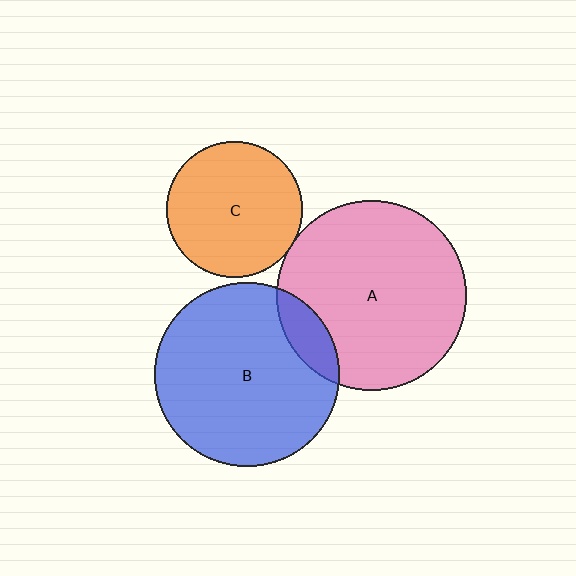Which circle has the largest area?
Circle A (pink).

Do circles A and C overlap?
Yes.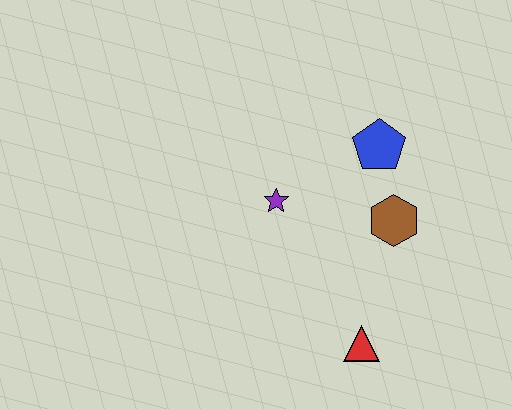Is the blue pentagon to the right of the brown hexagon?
No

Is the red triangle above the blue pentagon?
No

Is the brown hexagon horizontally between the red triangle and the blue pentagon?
No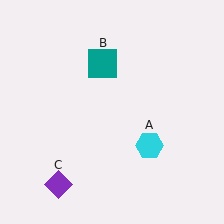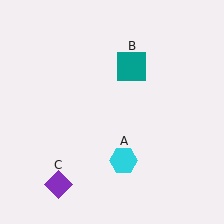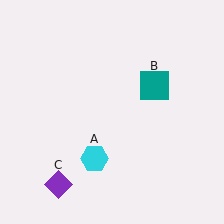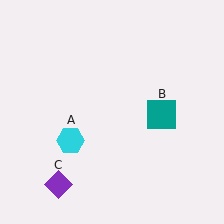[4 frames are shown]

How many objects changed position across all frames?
2 objects changed position: cyan hexagon (object A), teal square (object B).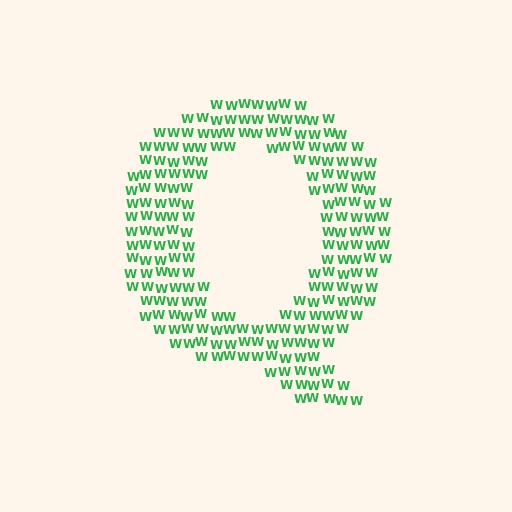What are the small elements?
The small elements are letter W's.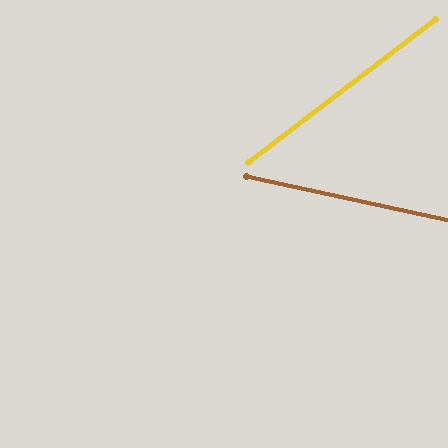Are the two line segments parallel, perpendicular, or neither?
Neither parallel nor perpendicular — they differ by about 50°.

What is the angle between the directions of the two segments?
Approximately 50 degrees.